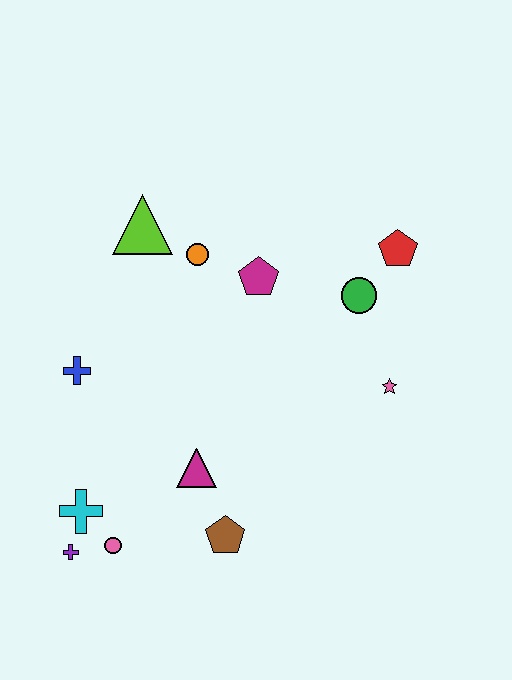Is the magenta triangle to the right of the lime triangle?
Yes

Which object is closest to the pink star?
The green circle is closest to the pink star.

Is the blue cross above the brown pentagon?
Yes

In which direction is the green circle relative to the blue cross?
The green circle is to the right of the blue cross.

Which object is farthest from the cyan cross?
The red pentagon is farthest from the cyan cross.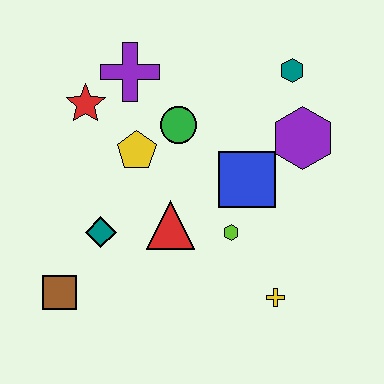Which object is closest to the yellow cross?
The lime hexagon is closest to the yellow cross.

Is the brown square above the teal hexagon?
No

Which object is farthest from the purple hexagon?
The brown square is farthest from the purple hexagon.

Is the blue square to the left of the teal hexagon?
Yes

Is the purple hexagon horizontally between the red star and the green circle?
No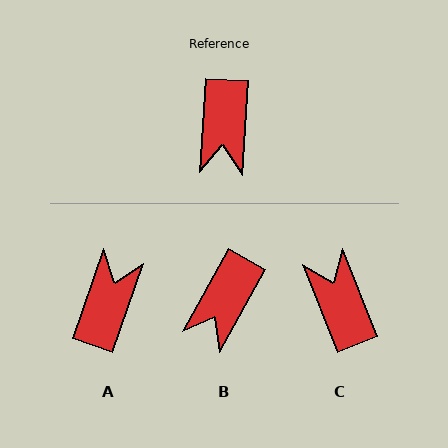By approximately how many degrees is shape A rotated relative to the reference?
Approximately 164 degrees counter-clockwise.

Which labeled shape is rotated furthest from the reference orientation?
A, about 164 degrees away.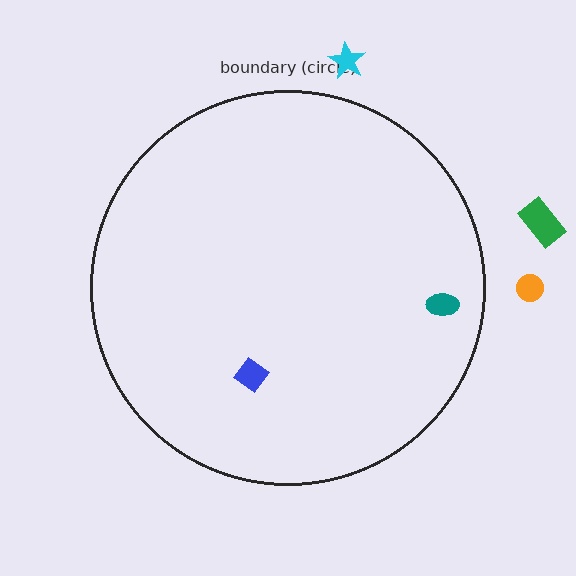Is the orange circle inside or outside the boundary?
Outside.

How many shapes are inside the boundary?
2 inside, 3 outside.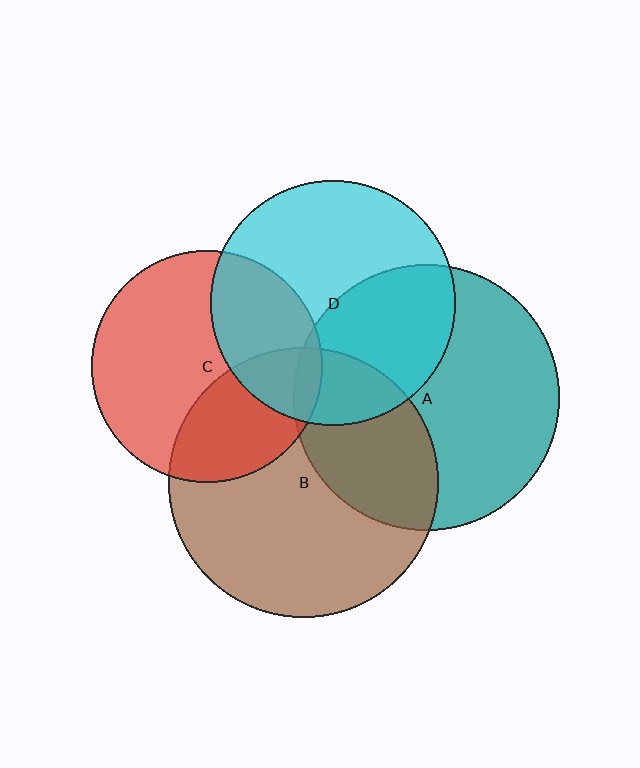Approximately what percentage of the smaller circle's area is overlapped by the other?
Approximately 35%.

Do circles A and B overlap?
Yes.